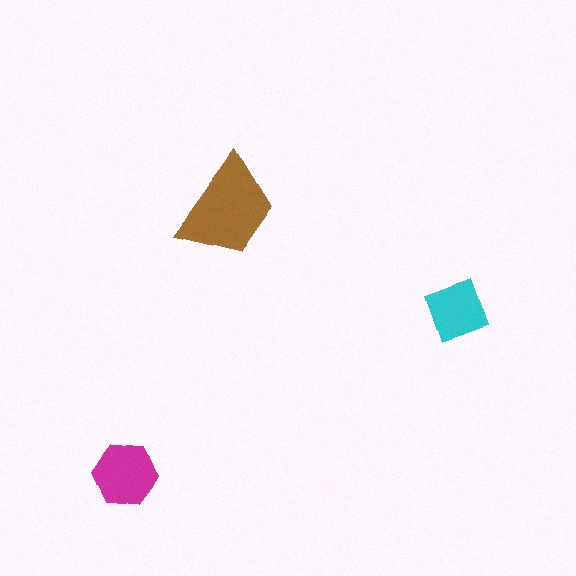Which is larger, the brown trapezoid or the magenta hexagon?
The brown trapezoid.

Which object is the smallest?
The cyan square.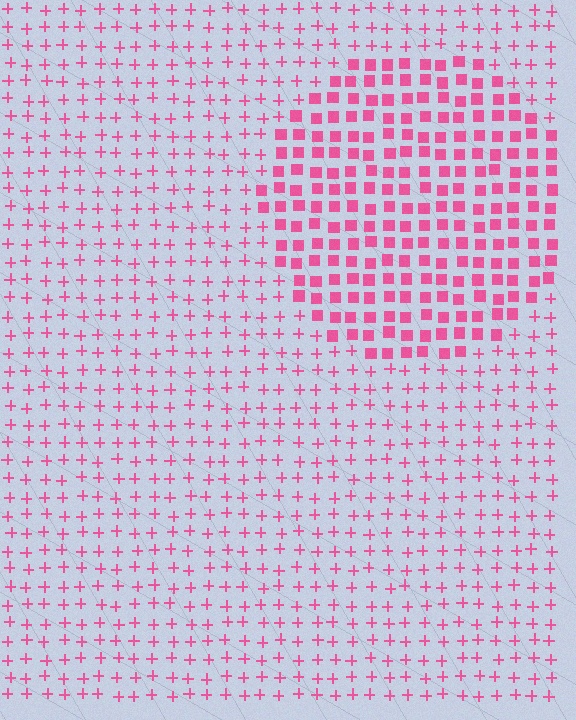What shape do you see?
I see a circle.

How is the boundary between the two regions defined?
The boundary is defined by a change in element shape: squares inside vs. plus signs outside. All elements share the same color and spacing.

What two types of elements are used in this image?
The image uses squares inside the circle region and plus signs outside it.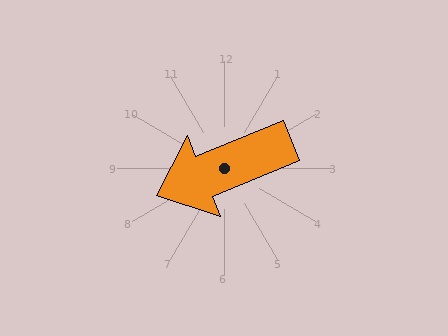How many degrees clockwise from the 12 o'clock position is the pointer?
Approximately 248 degrees.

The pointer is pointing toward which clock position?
Roughly 8 o'clock.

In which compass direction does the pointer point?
West.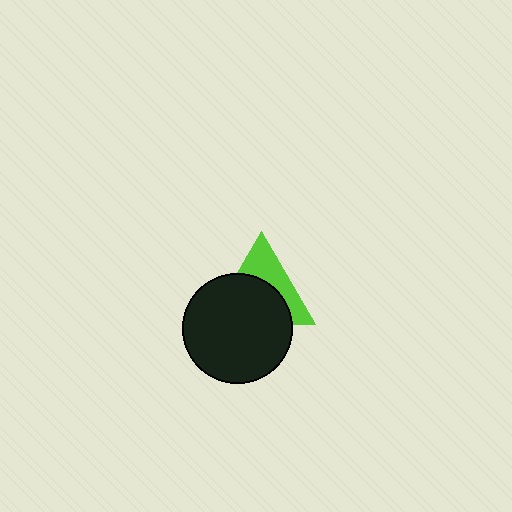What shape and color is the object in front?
The object in front is a black circle.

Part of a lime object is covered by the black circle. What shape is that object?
It is a triangle.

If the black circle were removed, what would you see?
You would see the complete lime triangle.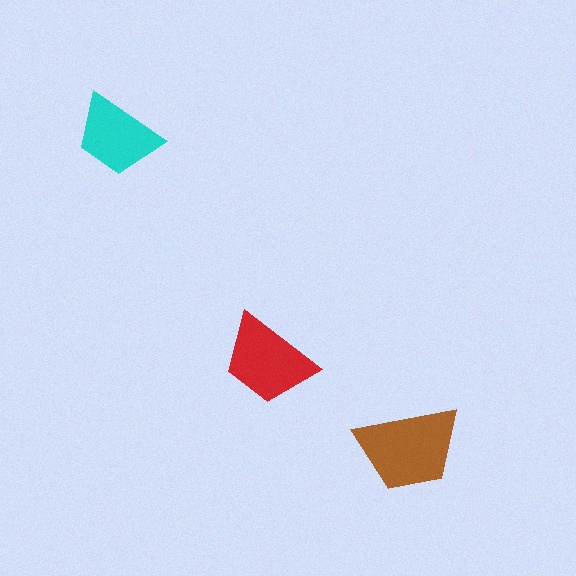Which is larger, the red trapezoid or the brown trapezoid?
The brown one.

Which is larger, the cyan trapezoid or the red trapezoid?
The red one.